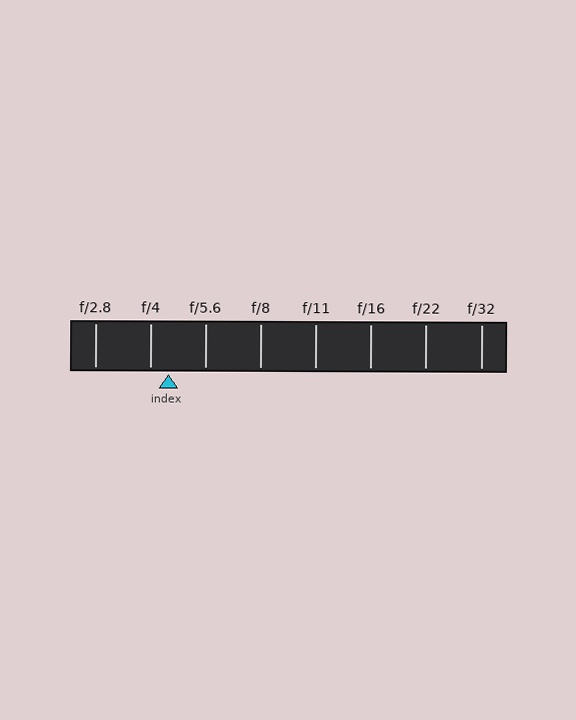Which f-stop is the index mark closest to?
The index mark is closest to f/4.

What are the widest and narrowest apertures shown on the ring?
The widest aperture shown is f/2.8 and the narrowest is f/32.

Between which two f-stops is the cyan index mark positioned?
The index mark is between f/4 and f/5.6.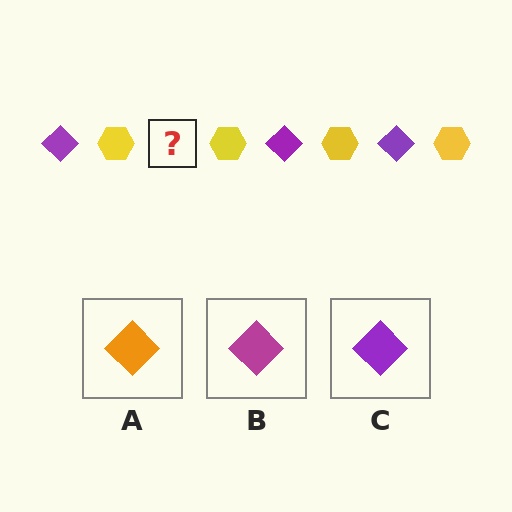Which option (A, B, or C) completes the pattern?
C.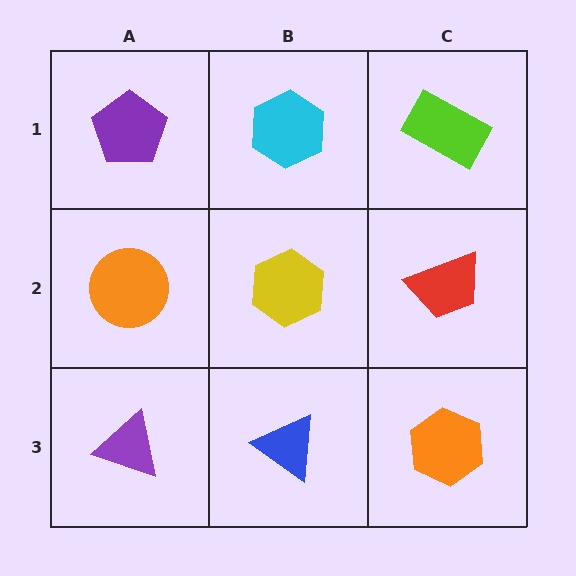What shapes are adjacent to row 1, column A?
An orange circle (row 2, column A), a cyan hexagon (row 1, column B).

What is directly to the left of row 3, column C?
A blue triangle.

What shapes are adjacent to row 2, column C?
A lime rectangle (row 1, column C), an orange hexagon (row 3, column C), a yellow hexagon (row 2, column B).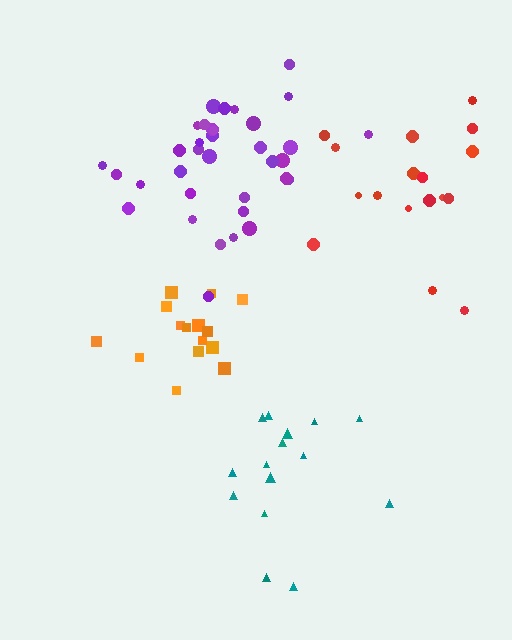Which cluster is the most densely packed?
Purple.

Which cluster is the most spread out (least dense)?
Red.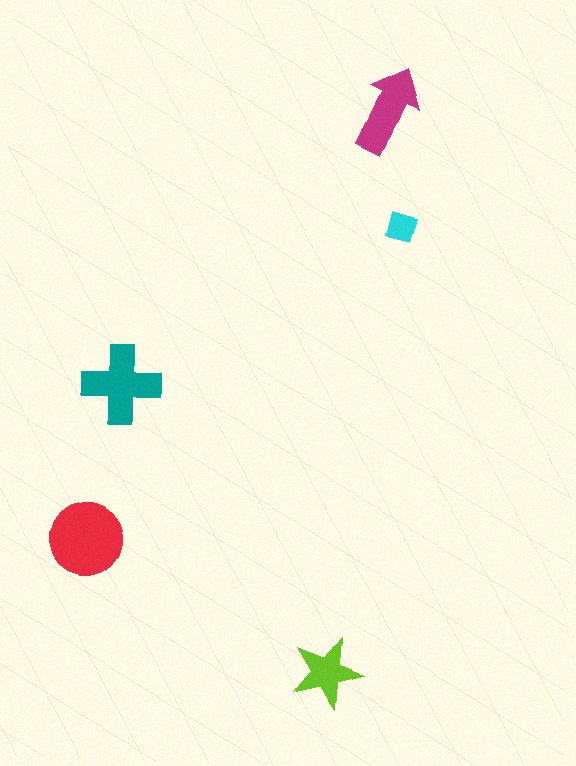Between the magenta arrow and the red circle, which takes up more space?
The red circle.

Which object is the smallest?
The cyan square.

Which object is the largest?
The red circle.